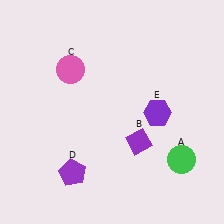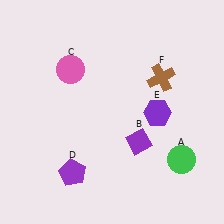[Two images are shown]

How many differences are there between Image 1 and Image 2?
There is 1 difference between the two images.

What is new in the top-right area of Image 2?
A brown cross (F) was added in the top-right area of Image 2.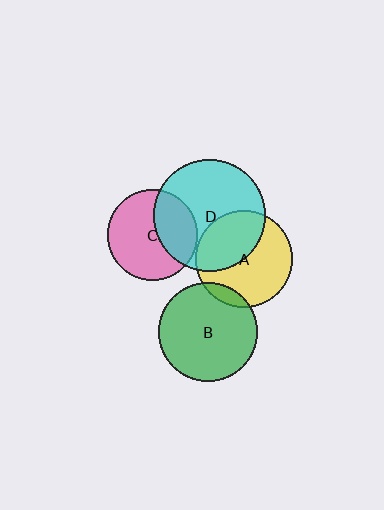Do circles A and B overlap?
Yes.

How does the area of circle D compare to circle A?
Approximately 1.3 times.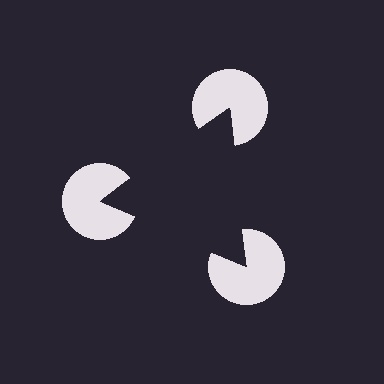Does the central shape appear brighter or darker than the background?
It typically appears slightly darker than the background, even though no actual brightness change is drawn.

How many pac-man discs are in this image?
There are 3 — one at each vertex of the illusory triangle.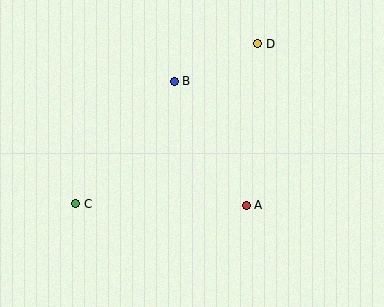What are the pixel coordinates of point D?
Point D is at (258, 44).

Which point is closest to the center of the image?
Point B at (174, 81) is closest to the center.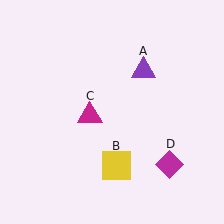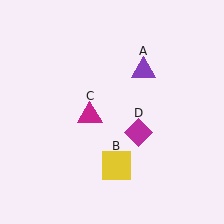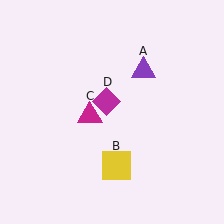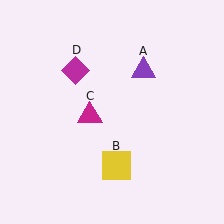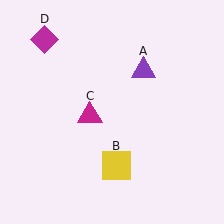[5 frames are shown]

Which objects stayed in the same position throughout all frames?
Purple triangle (object A) and yellow square (object B) and magenta triangle (object C) remained stationary.